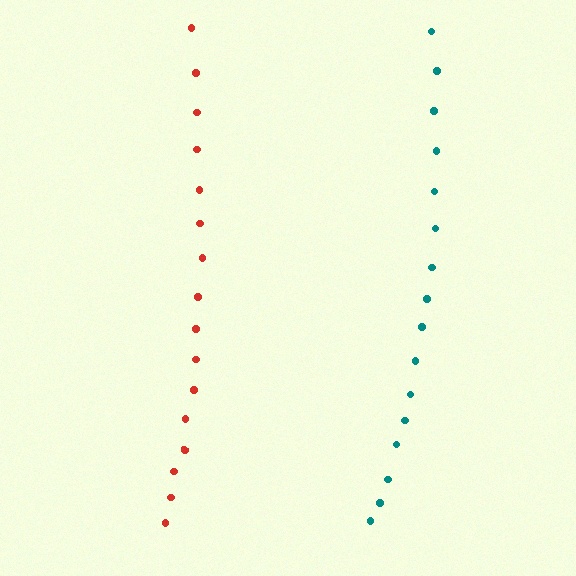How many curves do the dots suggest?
There are 2 distinct paths.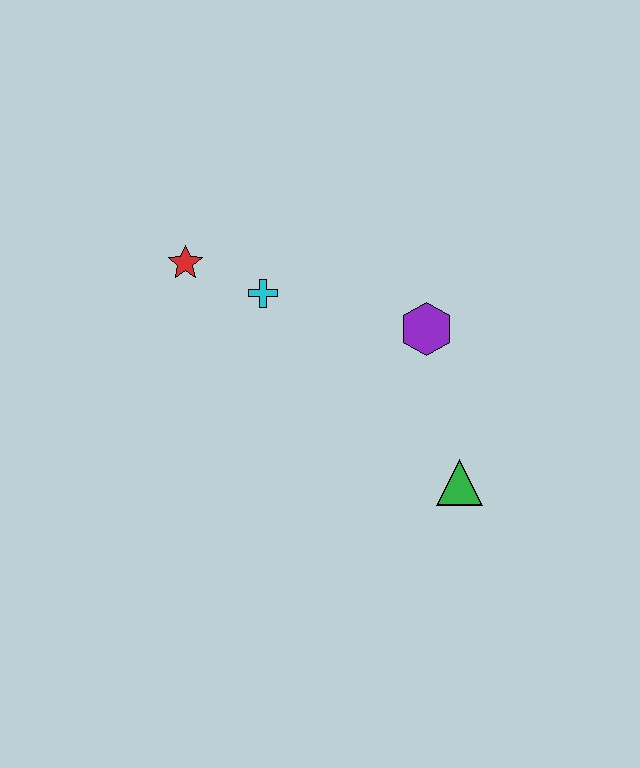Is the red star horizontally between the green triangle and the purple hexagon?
No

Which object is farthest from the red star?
The green triangle is farthest from the red star.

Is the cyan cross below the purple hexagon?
No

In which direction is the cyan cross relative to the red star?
The cyan cross is to the right of the red star.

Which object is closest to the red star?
The cyan cross is closest to the red star.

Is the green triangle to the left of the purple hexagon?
No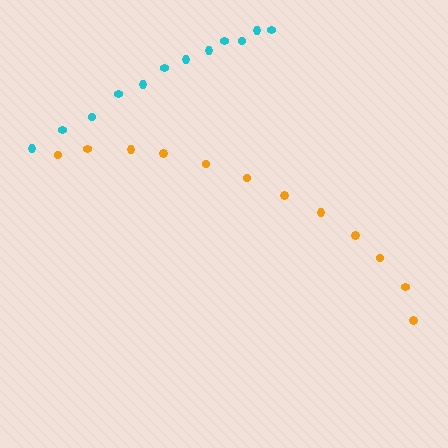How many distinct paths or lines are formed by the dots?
There are 2 distinct paths.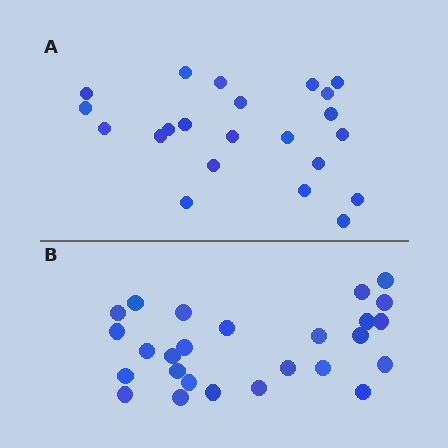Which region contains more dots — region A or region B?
Region B (the bottom region) has more dots.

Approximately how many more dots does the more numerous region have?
Region B has about 4 more dots than region A.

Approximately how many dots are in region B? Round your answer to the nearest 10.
About 30 dots. (The exact count is 26, which rounds to 30.)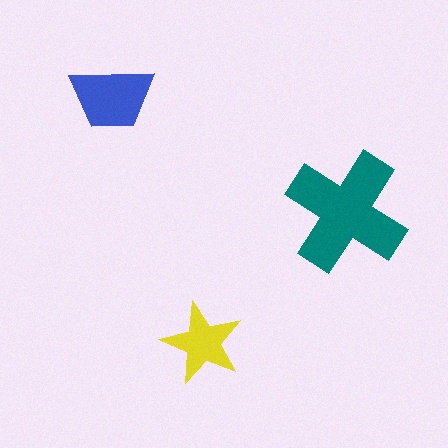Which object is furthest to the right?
The teal cross is rightmost.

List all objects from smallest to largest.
The yellow star, the blue trapezoid, the teal cross.